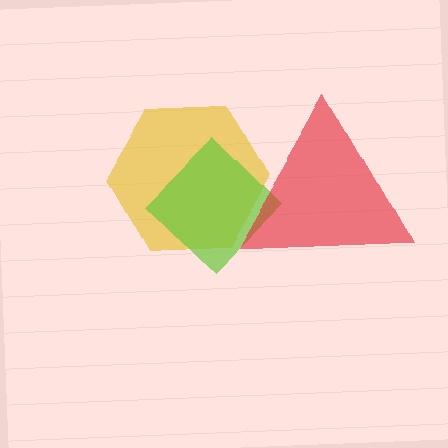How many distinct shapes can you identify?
There are 3 distinct shapes: a yellow hexagon, a lime diamond, a red triangle.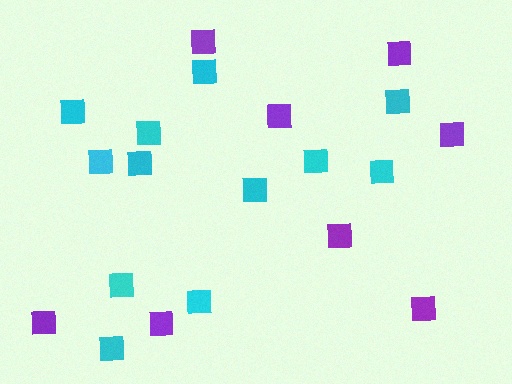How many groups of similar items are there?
There are 2 groups: one group of purple squares (8) and one group of cyan squares (12).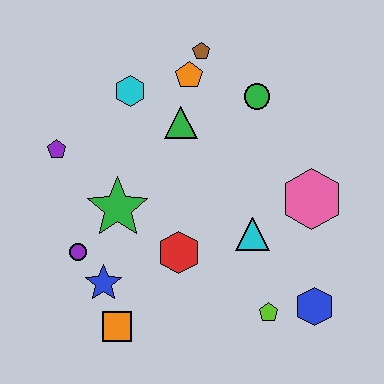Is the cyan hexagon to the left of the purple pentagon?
No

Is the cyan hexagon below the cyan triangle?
No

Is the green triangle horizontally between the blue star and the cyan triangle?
Yes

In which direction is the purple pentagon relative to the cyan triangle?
The purple pentagon is to the left of the cyan triangle.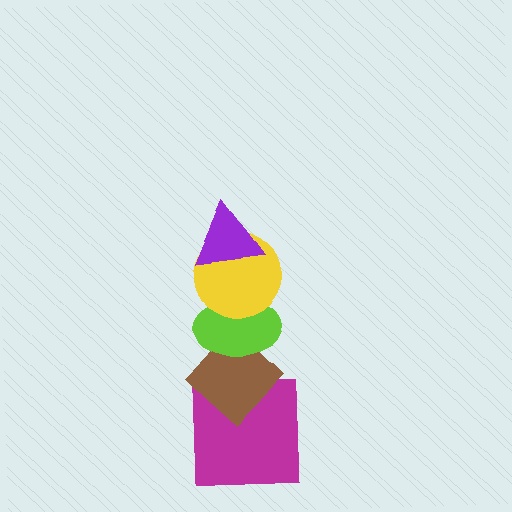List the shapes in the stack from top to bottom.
From top to bottom: the purple triangle, the yellow circle, the lime ellipse, the brown diamond, the magenta square.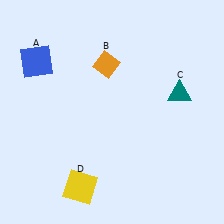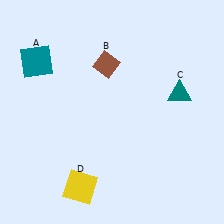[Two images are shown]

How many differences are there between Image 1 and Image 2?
There are 2 differences between the two images.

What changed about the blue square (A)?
In Image 1, A is blue. In Image 2, it changed to teal.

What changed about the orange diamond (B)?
In Image 1, B is orange. In Image 2, it changed to brown.